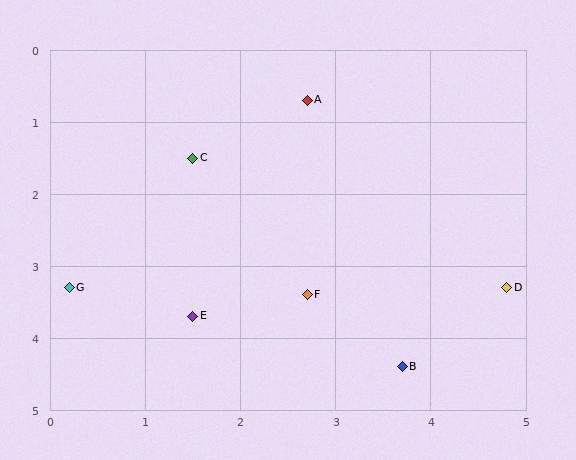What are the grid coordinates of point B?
Point B is at approximately (3.7, 4.4).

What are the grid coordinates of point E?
Point E is at approximately (1.5, 3.7).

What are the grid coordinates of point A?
Point A is at approximately (2.7, 0.7).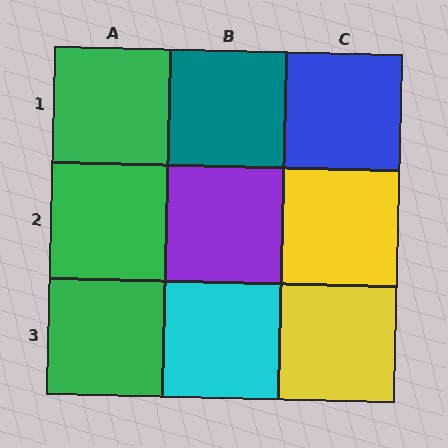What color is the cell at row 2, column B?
Purple.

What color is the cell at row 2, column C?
Yellow.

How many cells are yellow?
2 cells are yellow.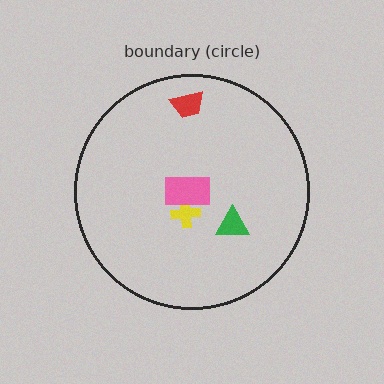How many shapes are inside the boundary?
4 inside, 0 outside.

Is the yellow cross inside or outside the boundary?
Inside.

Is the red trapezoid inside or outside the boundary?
Inside.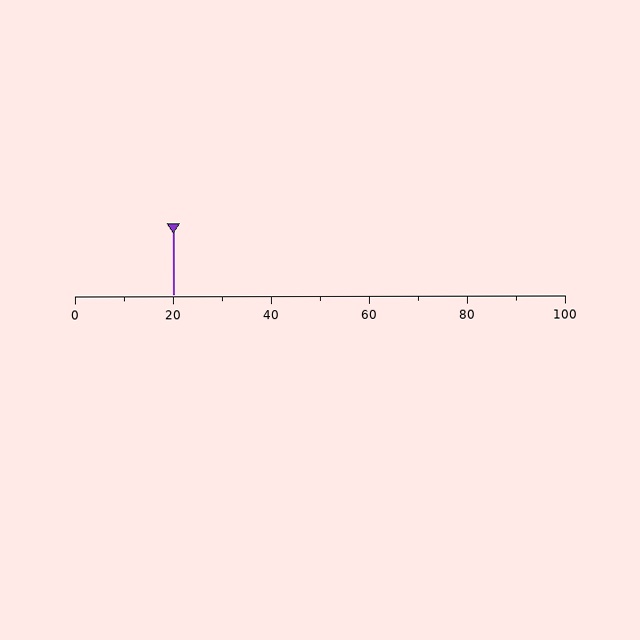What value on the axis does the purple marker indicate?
The marker indicates approximately 20.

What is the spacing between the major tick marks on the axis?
The major ticks are spaced 20 apart.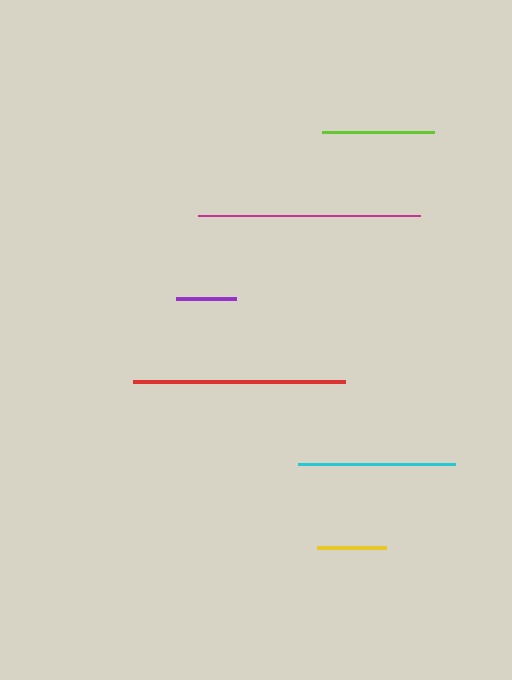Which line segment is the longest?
The magenta line is the longest at approximately 222 pixels.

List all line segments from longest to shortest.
From longest to shortest: magenta, red, cyan, lime, yellow, purple.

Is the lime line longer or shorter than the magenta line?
The magenta line is longer than the lime line.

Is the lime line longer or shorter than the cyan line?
The cyan line is longer than the lime line.